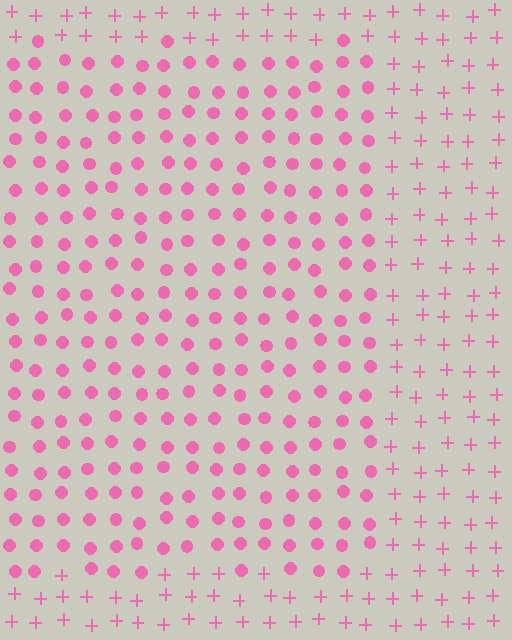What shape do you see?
I see a rectangle.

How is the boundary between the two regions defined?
The boundary is defined by a change in element shape: circles inside vs. plus signs outside. All elements share the same color and spacing.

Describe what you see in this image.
The image is filled with small pink elements arranged in a uniform grid. A rectangle-shaped region contains circles, while the surrounding area contains plus signs. The boundary is defined purely by the change in element shape.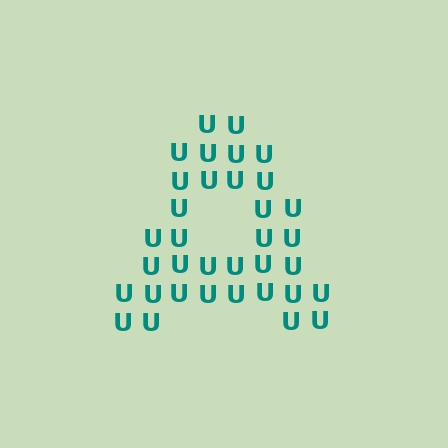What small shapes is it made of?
It is made of small letter U's.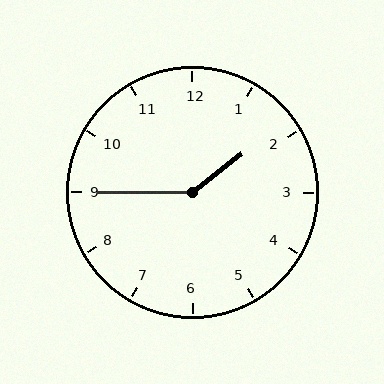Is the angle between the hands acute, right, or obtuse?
It is obtuse.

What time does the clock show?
1:45.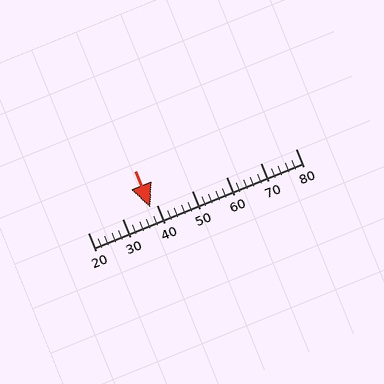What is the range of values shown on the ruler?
The ruler shows values from 20 to 80.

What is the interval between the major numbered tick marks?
The major tick marks are spaced 10 units apart.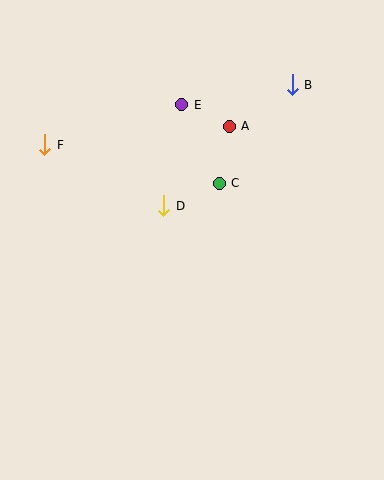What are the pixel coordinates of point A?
Point A is at (229, 126).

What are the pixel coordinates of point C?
Point C is at (219, 183).